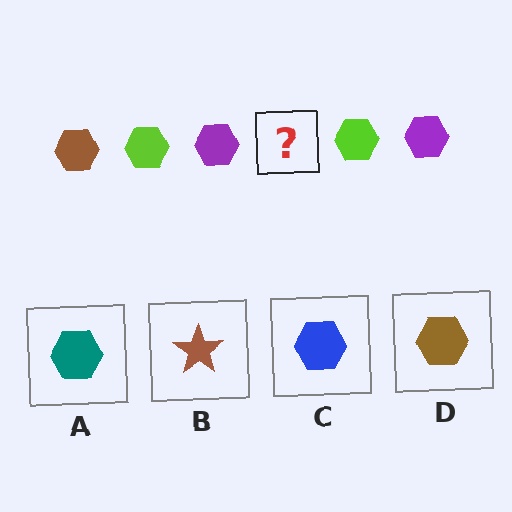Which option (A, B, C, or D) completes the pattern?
D.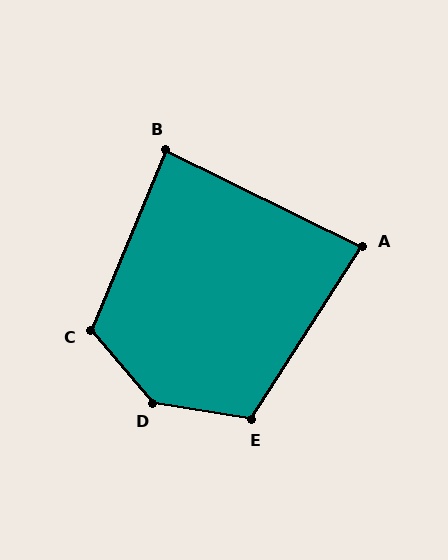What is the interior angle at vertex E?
Approximately 113 degrees (obtuse).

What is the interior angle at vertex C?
Approximately 117 degrees (obtuse).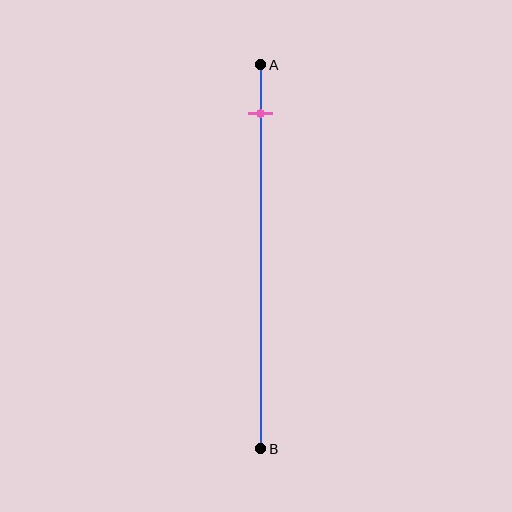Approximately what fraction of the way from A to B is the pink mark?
The pink mark is approximately 15% of the way from A to B.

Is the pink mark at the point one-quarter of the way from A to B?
No, the mark is at about 15% from A, not at the 25% one-quarter point.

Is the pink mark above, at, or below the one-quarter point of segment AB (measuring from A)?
The pink mark is above the one-quarter point of segment AB.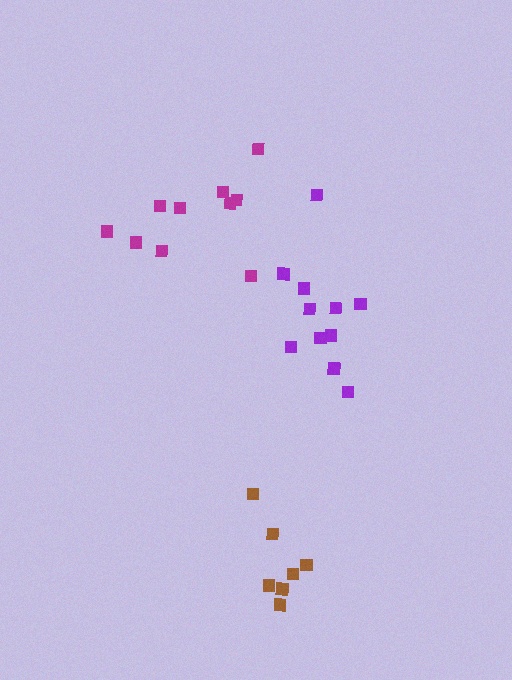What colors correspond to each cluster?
The clusters are colored: magenta, purple, brown.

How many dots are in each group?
Group 1: 10 dots, Group 2: 11 dots, Group 3: 7 dots (28 total).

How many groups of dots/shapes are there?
There are 3 groups.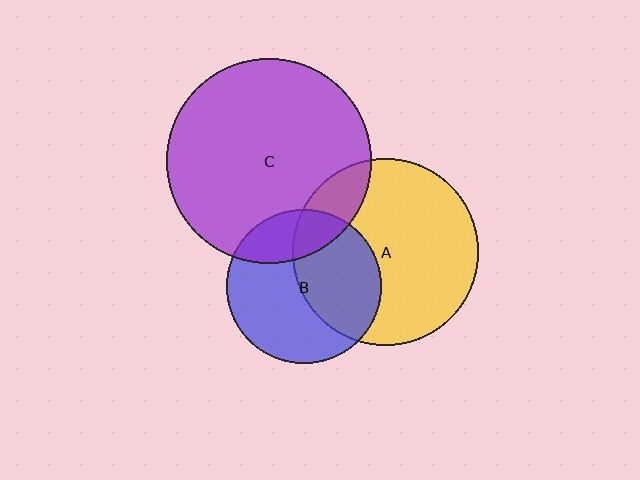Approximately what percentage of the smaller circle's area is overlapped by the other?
Approximately 15%.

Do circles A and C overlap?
Yes.